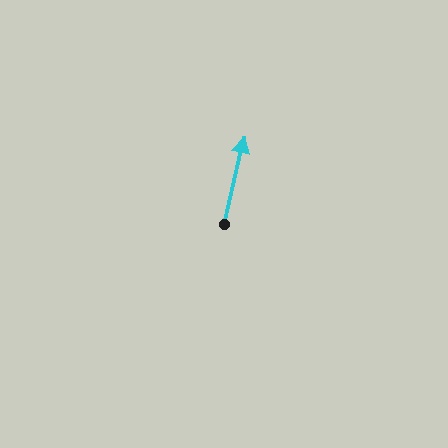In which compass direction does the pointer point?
North.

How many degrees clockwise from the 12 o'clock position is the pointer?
Approximately 13 degrees.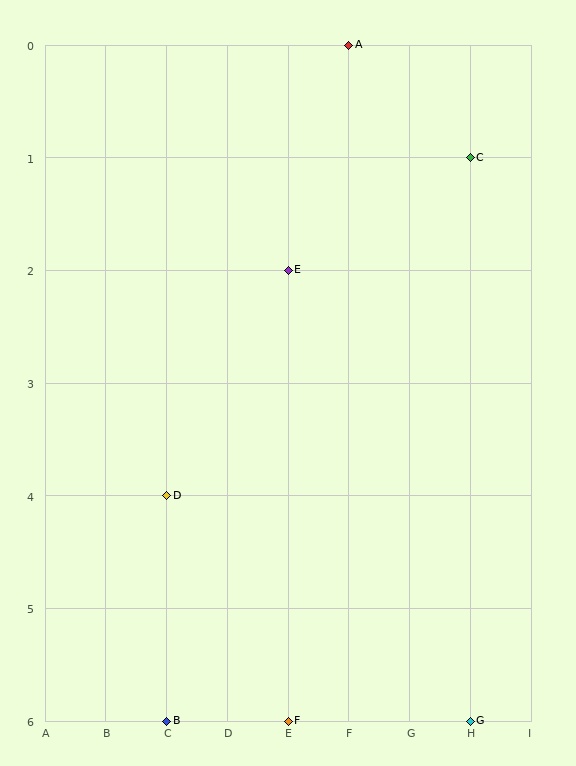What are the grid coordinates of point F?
Point F is at grid coordinates (E, 6).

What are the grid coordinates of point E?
Point E is at grid coordinates (E, 2).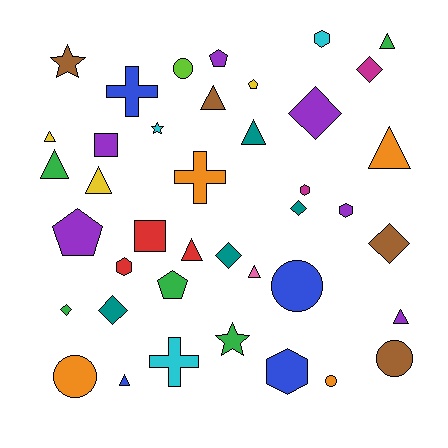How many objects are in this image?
There are 40 objects.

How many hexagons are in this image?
There are 5 hexagons.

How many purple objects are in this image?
There are 6 purple objects.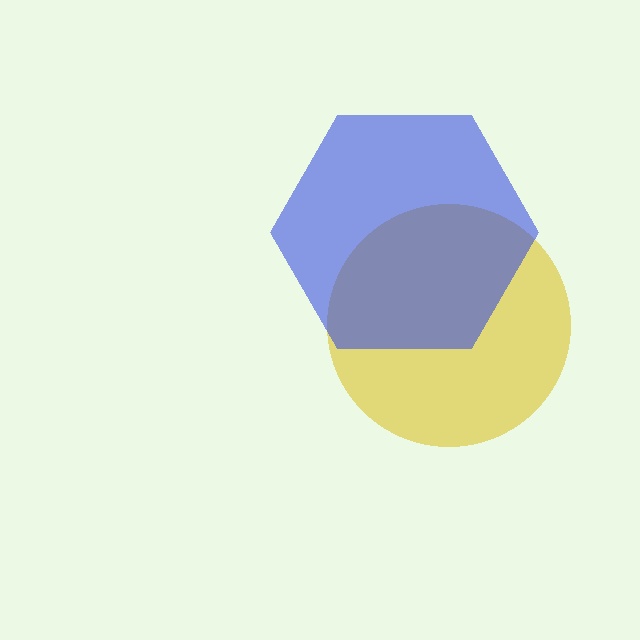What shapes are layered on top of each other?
The layered shapes are: a yellow circle, a blue hexagon.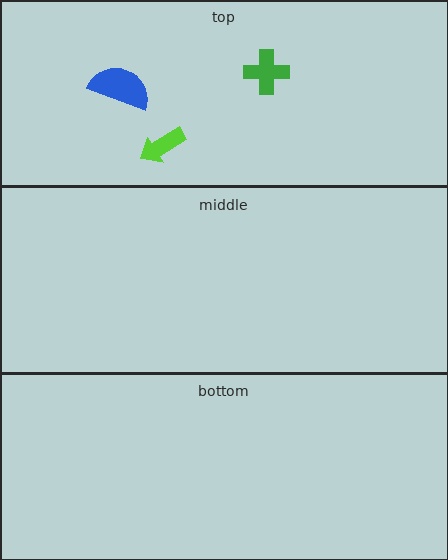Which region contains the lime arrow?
The top region.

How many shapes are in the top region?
3.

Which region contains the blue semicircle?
The top region.